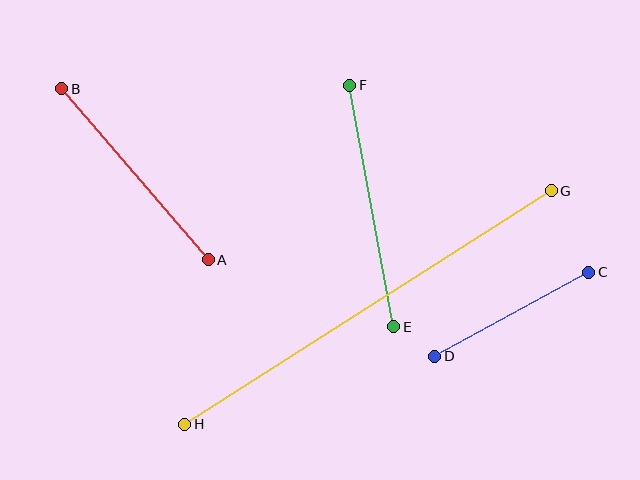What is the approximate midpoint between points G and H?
The midpoint is at approximately (368, 307) pixels.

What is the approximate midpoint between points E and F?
The midpoint is at approximately (372, 206) pixels.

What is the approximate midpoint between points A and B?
The midpoint is at approximately (135, 174) pixels.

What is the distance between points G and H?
The distance is approximately 435 pixels.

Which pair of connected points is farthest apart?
Points G and H are farthest apart.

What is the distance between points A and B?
The distance is approximately 225 pixels.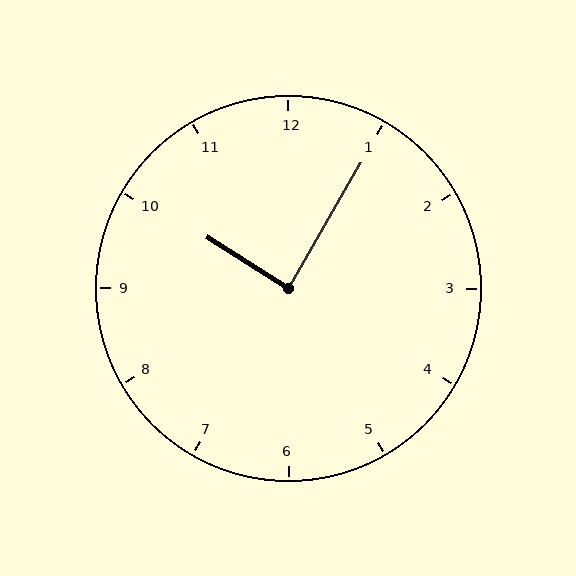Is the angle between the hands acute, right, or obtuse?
It is right.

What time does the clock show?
10:05.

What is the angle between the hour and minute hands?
Approximately 88 degrees.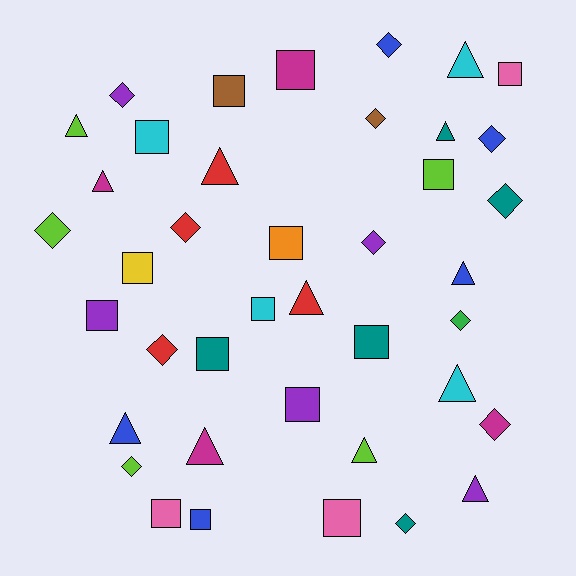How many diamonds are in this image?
There are 13 diamonds.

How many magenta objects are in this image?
There are 4 magenta objects.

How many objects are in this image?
There are 40 objects.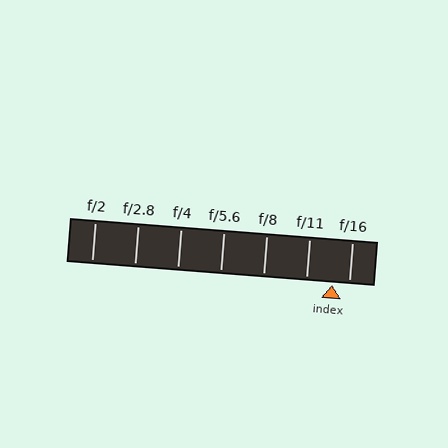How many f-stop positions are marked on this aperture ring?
There are 7 f-stop positions marked.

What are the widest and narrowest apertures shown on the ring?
The widest aperture shown is f/2 and the narrowest is f/16.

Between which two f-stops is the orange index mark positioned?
The index mark is between f/11 and f/16.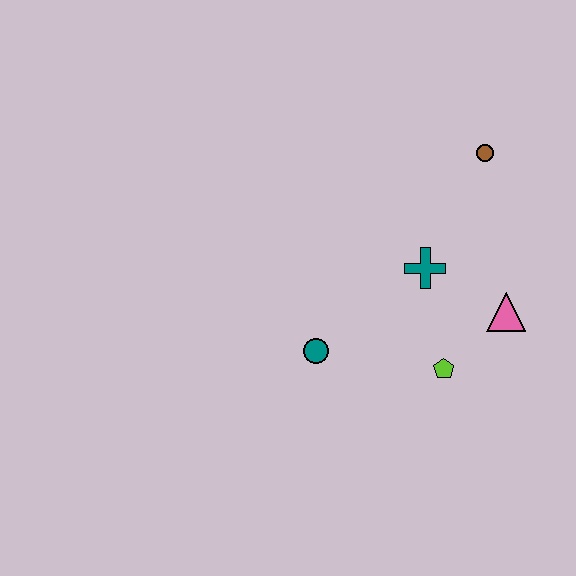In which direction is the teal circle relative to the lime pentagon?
The teal circle is to the left of the lime pentagon.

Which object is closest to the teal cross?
The pink triangle is closest to the teal cross.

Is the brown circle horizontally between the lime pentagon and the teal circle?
No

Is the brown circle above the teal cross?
Yes